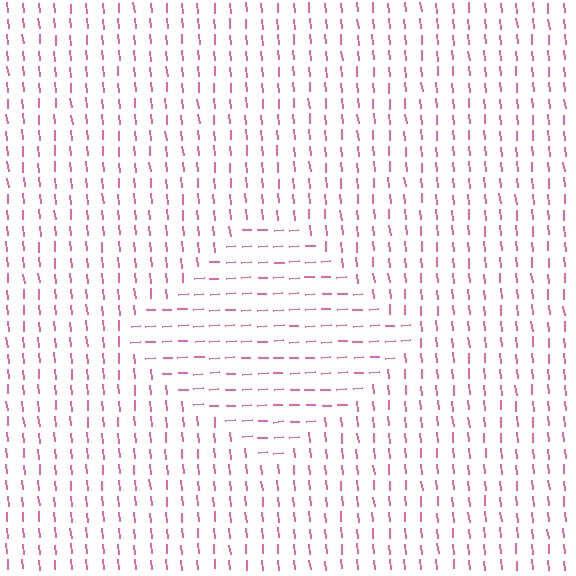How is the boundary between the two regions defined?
The boundary is defined purely by a change in line orientation (approximately 89 degrees difference). All lines are the same color and thickness.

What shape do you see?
I see a diamond.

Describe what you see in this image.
The image is filled with small pink line segments. A diamond region in the image has lines oriented differently from the surrounding lines, creating a visible texture boundary.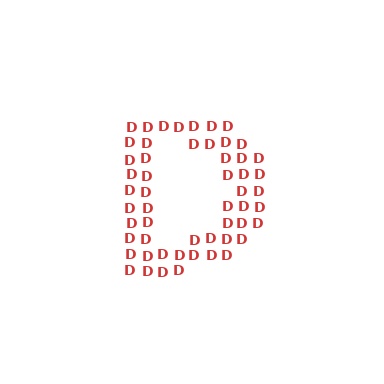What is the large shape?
The large shape is the letter D.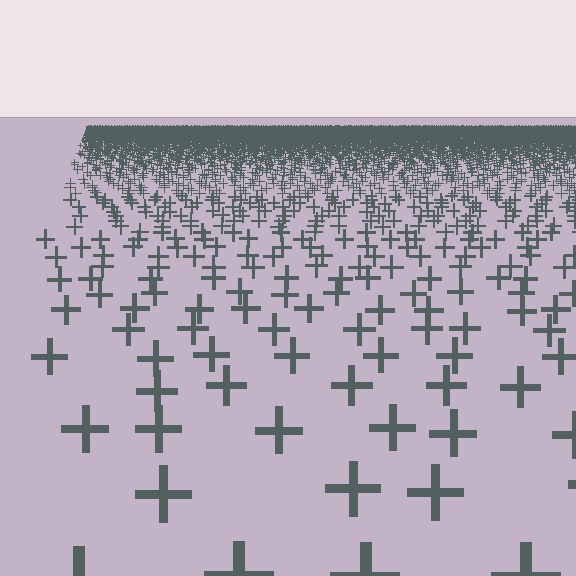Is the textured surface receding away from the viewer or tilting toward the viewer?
The surface is receding away from the viewer. Texture elements get smaller and denser toward the top.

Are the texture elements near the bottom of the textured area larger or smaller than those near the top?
Larger. Near the bottom, elements are closer to the viewer and appear at a bigger on-screen size.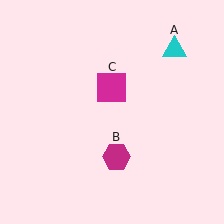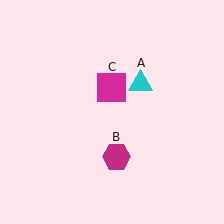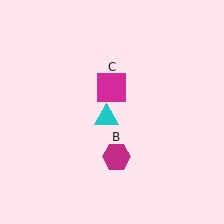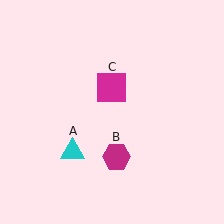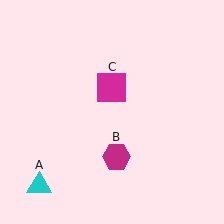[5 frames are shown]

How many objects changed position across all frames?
1 object changed position: cyan triangle (object A).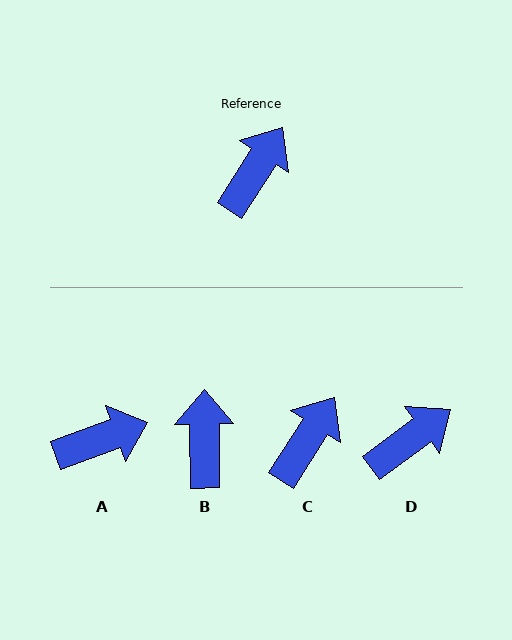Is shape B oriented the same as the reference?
No, it is off by about 33 degrees.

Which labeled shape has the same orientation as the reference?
C.